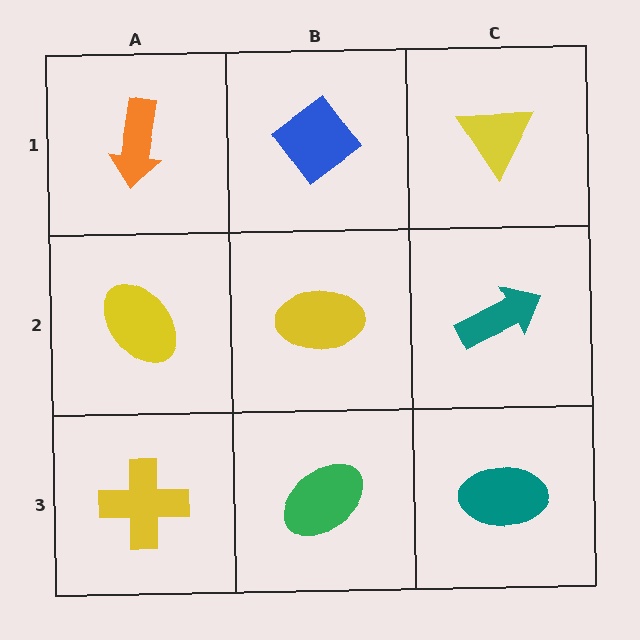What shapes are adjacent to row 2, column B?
A blue diamond (row 1, column B), a green ellipse (row 3, column B), a yellow ellipse (row 2, column A), a teal arrow (row 2, column C).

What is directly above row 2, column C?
A yellow triangle.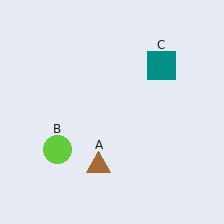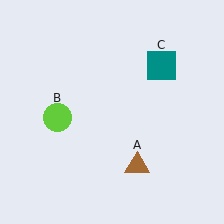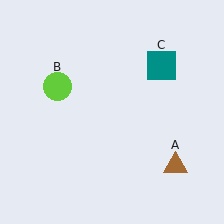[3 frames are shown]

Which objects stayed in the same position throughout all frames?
Teal square (object C) remained stationary.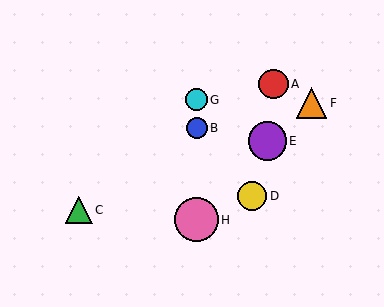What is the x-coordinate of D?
Object D is at x≈252.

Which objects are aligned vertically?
Objects B, G, H are aligned vertically.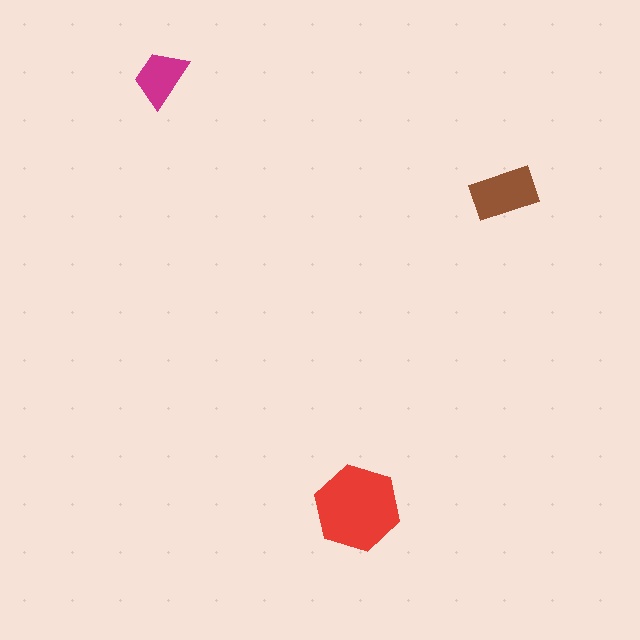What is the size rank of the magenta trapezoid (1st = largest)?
3rd.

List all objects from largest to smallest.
The red hexagon, the brown rectangle, the magenta trapezoid.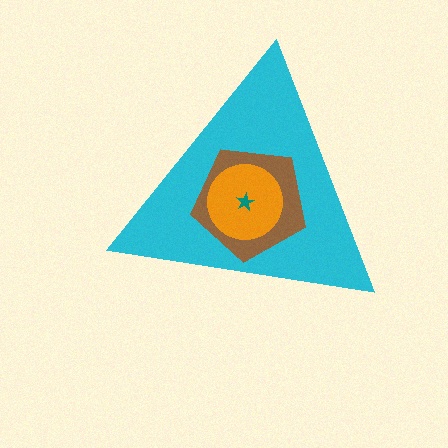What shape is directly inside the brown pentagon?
The orange circle.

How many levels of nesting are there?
4.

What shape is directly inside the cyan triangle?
The brown pentagon.